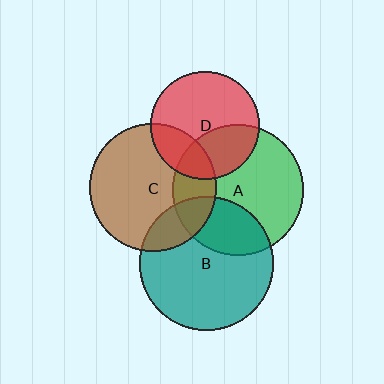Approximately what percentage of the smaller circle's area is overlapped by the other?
Approximately 30%.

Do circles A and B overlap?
Yes.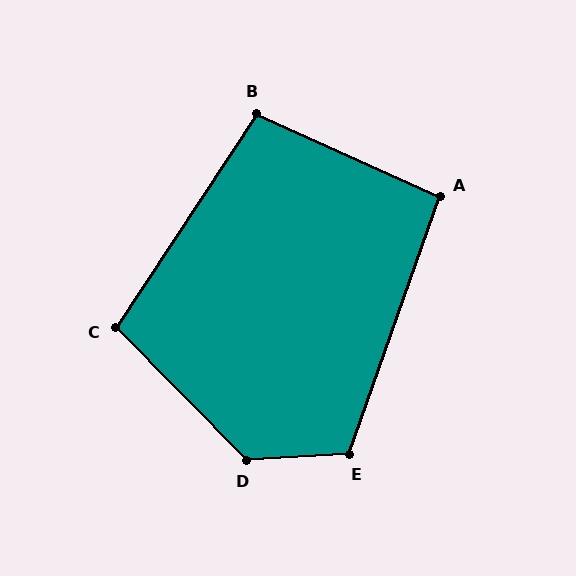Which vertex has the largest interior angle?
D, at approximately 131 degrees.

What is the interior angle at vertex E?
Approximately 113 degrees (obtuse).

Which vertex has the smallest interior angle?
A, at approximately 95 degrees.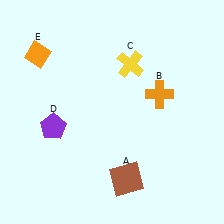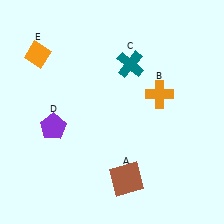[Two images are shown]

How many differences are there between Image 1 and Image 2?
There is 1 difference between the two images.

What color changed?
The cross (C) changed from yellow in Image 1 to teal in Image 2.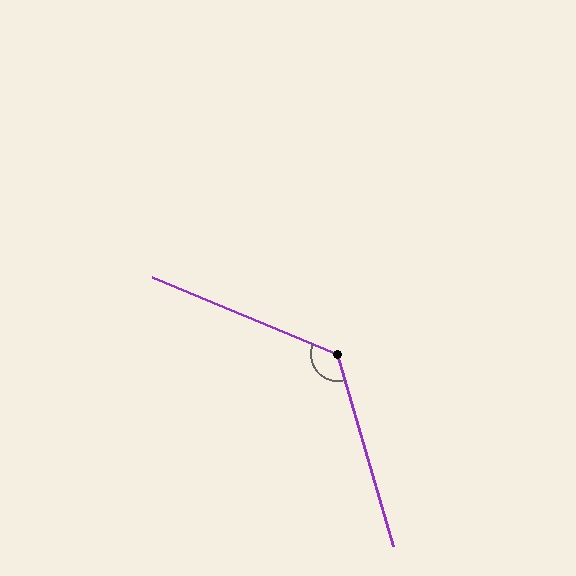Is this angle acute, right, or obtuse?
It is obtuse.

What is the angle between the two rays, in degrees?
Approximately 129 degrees.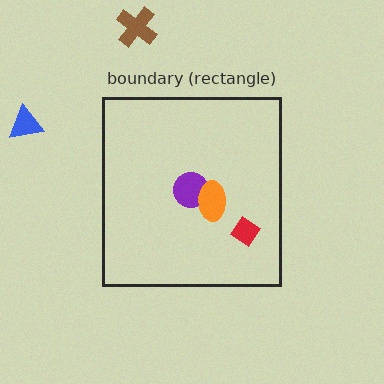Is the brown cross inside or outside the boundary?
Outside.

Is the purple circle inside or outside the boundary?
Inside.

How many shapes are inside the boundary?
3 inside, 2 outside.